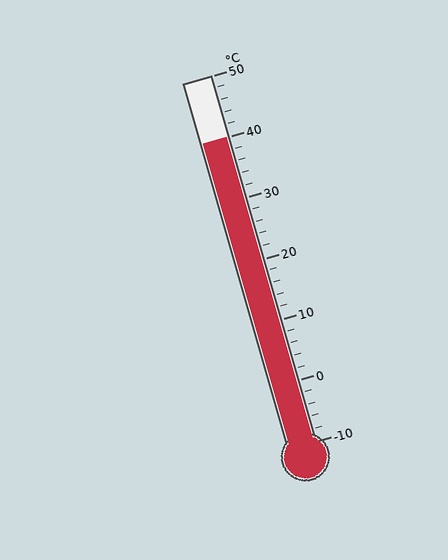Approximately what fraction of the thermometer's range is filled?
The thermometer is filled to approximately 85% of its range.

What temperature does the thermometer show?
The thermometer shows approximately 40°C.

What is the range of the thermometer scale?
The thermometer scale ranges from -10°C to 50°C.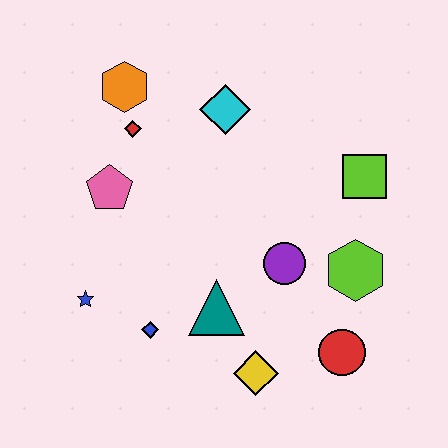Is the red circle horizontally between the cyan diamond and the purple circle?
No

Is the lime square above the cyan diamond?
No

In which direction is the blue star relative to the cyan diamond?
The blue star is below the cyan diamond.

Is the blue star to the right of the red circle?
No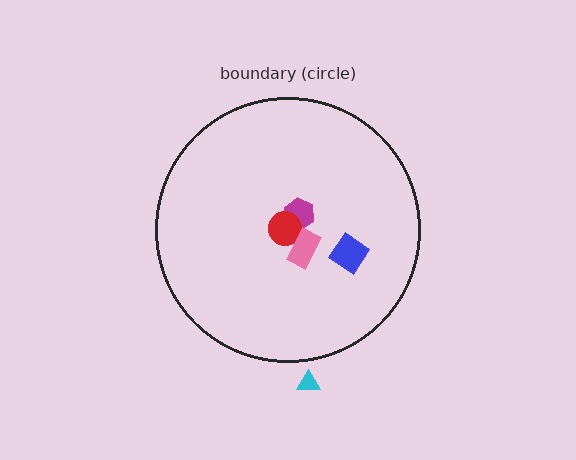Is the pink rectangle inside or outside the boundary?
Inside.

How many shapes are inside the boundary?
4 inside, 1 outside.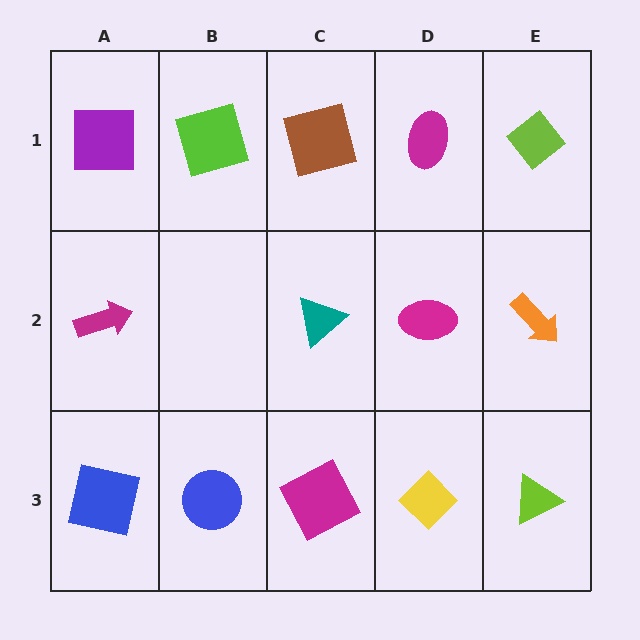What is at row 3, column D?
A yellow diamond.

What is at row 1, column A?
A purple square.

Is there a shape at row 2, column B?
No, that cell is empty.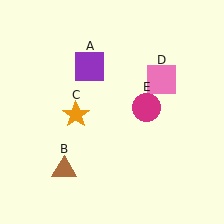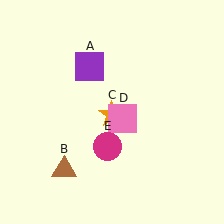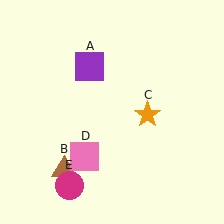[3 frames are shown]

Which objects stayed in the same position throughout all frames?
Purple square (object A) and brown triangle (object B) remained stationary.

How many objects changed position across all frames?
3 objects changed position: orange star (object C), pink square (object D), magenta circle (object E).